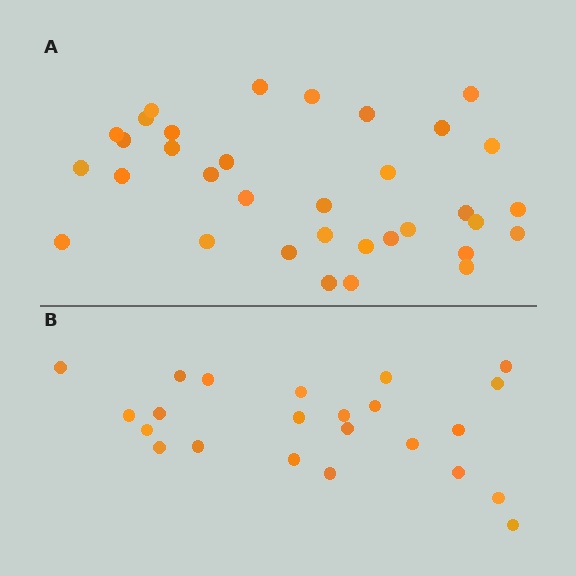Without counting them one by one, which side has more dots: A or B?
Region A (the top region) has more dots.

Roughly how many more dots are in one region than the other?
Region A has roughly 12 or so more dots than region B.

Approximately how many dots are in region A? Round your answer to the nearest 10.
About 30 dots. (The exact count is 34, which rounds to 30.)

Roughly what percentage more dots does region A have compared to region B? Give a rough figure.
About 50% more.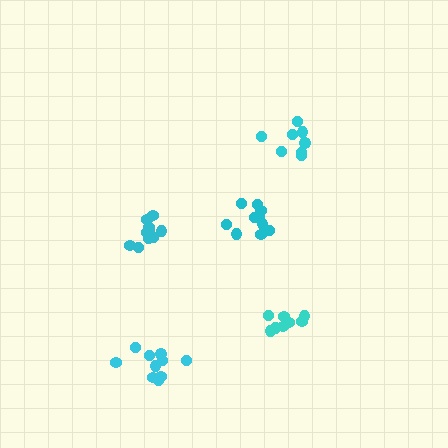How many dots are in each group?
Group 1: 8 dots, Group 2: 11 dots, Group 3: 10 dots, Group 4: 10 dots, Group 5: 9 dots (48 total).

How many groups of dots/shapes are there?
There are 5 groups.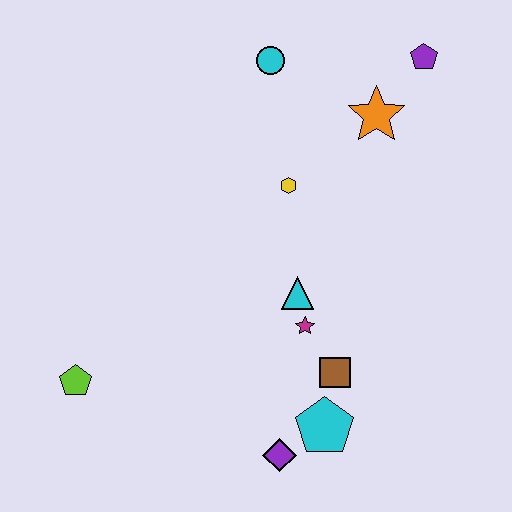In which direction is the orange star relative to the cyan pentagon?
The orange star is above the cyan pentagon.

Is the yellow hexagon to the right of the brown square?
No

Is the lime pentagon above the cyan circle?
No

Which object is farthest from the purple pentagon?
The lime pentagon is farthest from the purple pentagon.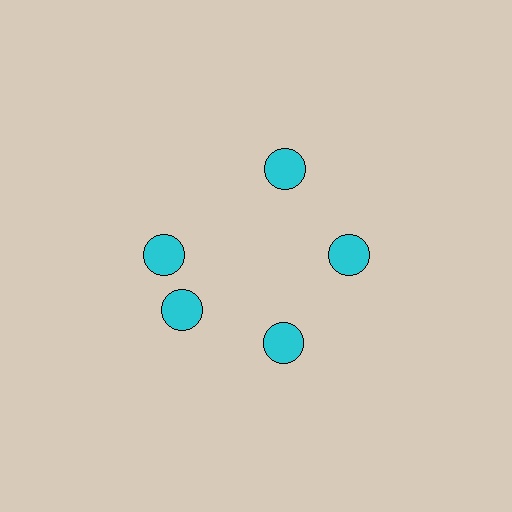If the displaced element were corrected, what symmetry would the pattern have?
It would have 5-fold rotational symmetry — the pattern would map onto itself every 72 degrees.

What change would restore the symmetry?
The symmetry would be restored by rotating it back into even spacing with its neighbors so that all 5 circles sit at equal angles and equal distance from the center.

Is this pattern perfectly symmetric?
No. The 5 cyan circles are arranged in a ring, but one element near the 10 o'clock position is rotated out of alignment along the ring, breaking the 5-fold rotational symmetry.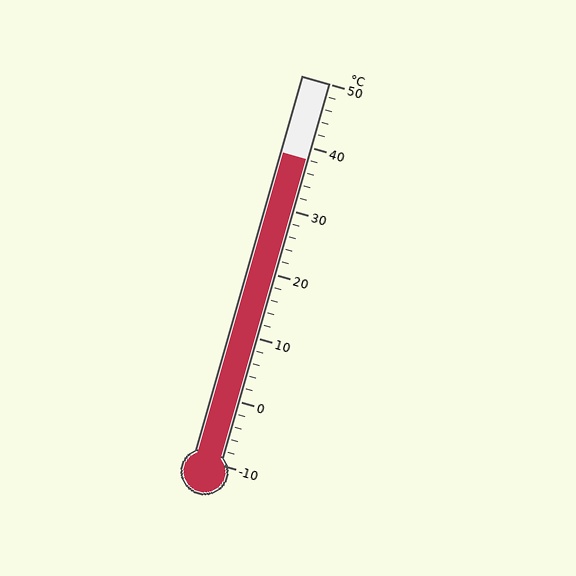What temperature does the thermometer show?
The thermometer shows approximately 38°C.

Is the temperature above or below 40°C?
The temperature is below 40°C.